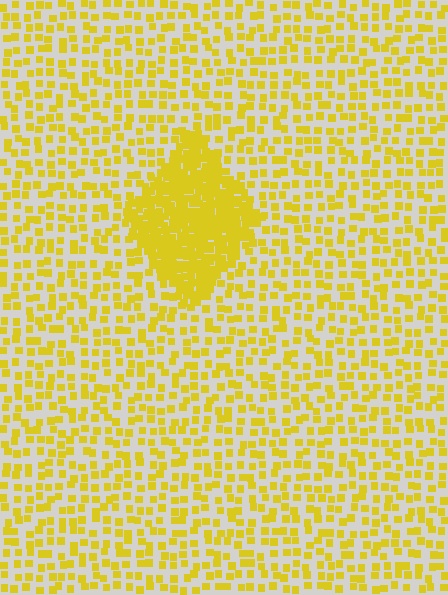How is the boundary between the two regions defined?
The boundary is defined by a change in element density (approximately 3.0x ratio). All elements are the same color, size, and shape.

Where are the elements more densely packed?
The elements are more densely packed inside the diamond boundary.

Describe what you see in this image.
The image contains small yellow elements arranged at two different densities. A diamond-shaped region is visible where the elements are more densely packed than the surrounding area.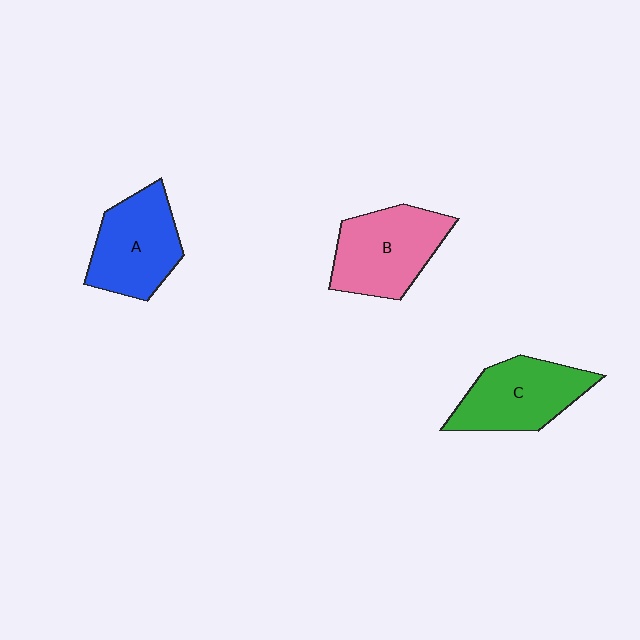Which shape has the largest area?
Shape B (pink).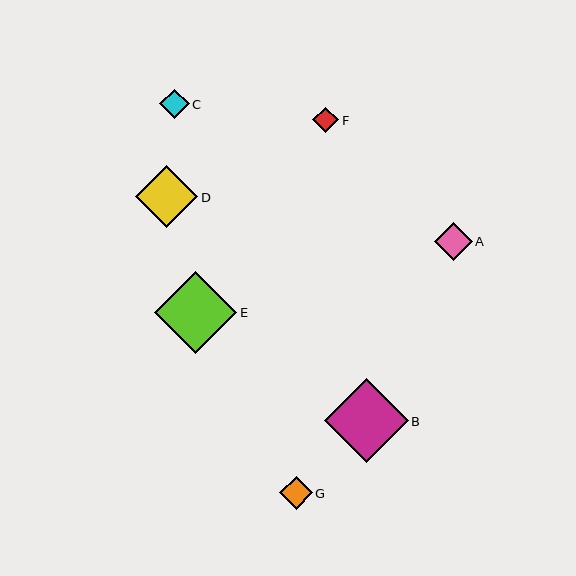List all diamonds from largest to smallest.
From largest to smallest: B, E, D, A, G, C, F.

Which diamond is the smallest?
Diamond F is the smallest with a size of approximately 26 pixels.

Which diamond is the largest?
Diamond B is the largest with a size of approximately 84 pixels.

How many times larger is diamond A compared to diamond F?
Diamond A is approximately 1.5 times the size of diamond F.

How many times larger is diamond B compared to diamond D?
Diamond B is approximately 1.3 times the size of diamond D.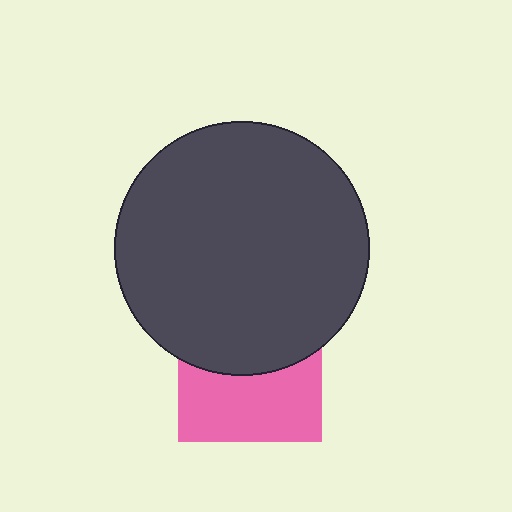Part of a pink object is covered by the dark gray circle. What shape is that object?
It is a square.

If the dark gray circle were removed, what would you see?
You would see the complete pink square.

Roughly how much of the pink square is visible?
About half of it is visible (roughly 51%).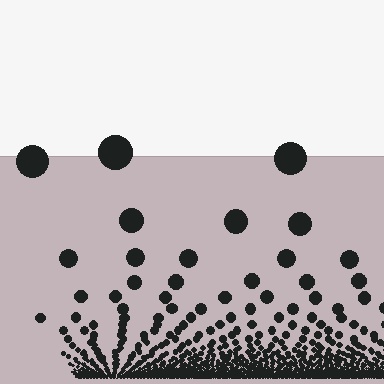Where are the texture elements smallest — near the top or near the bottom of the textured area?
Near the bottom.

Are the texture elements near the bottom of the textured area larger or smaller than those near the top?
Smaller. The gradient is inverted — elements near the bottom are smaller and denser.